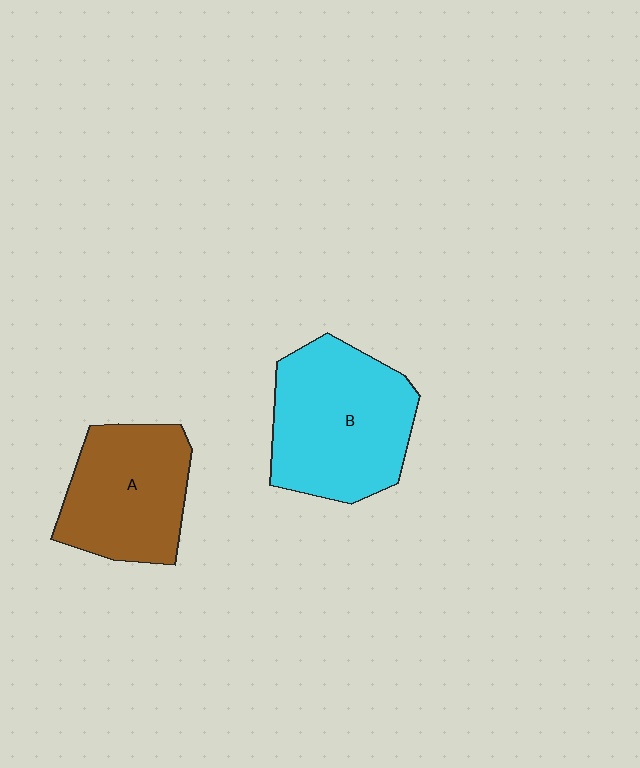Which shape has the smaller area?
Shape A (brown).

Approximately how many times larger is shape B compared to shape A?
Approximately 1.2 times.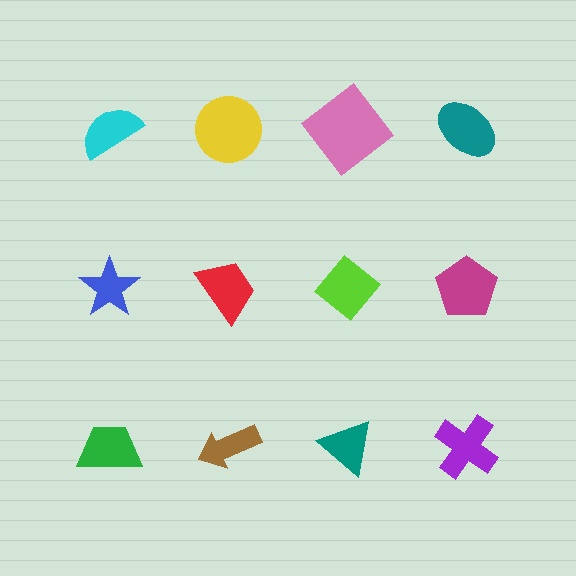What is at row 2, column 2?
A red trapezoid.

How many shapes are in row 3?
4 shapes.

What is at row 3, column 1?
A green trapezoid.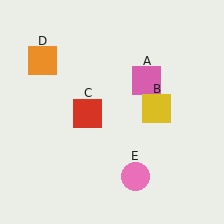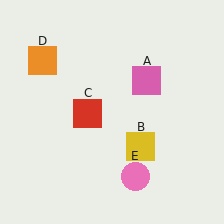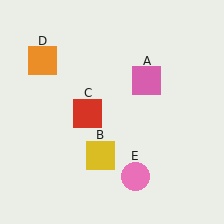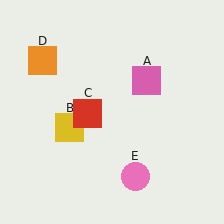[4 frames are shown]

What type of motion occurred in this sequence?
The yellow square (object B) rotated clockwise around the center of the scene.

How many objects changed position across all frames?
1 object changed position: yellow square (object B).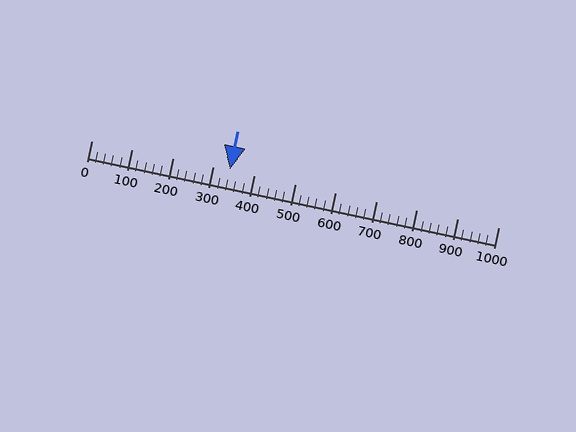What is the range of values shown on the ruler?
The ruler shows values from 0 to 1000.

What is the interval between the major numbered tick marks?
The major tick marks are spaced 100 units apart.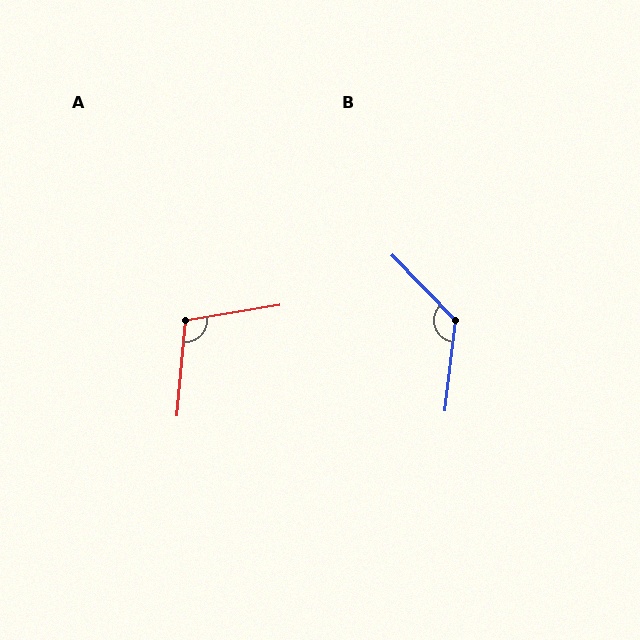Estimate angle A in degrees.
Approximately 104 degrees.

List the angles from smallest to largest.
A (104°), B (129°).